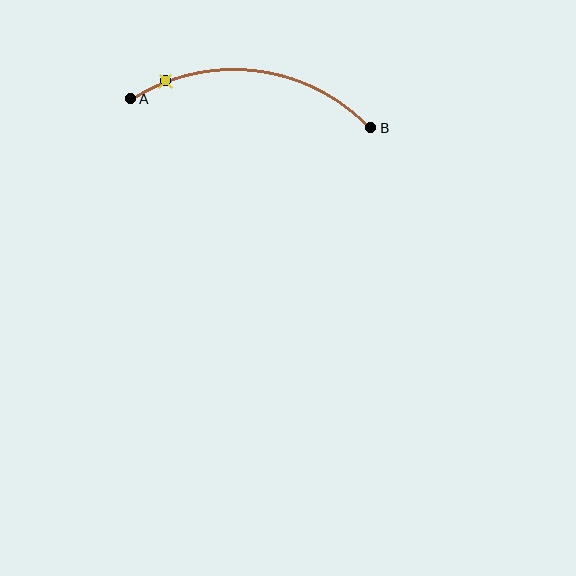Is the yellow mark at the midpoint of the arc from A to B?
No. The yellow mark lies on the arc but is closer to endpoint A. The arc midpoint would be at the point on the curve equidistant along the arc from both A and B.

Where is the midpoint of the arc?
The arc midpoint is the point on the curve farthest from the straight line joining A and B. It sits above that line.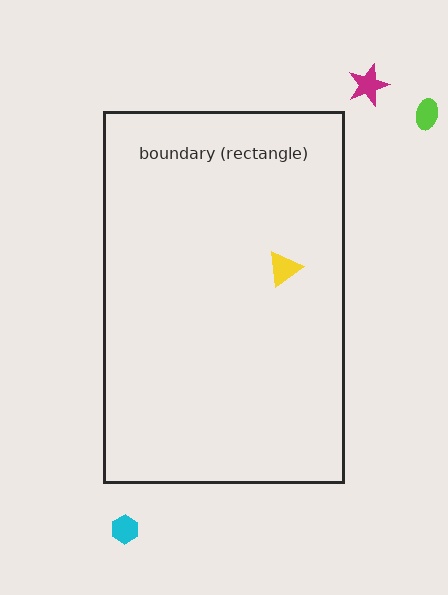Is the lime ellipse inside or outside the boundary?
Outside.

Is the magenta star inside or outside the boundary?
Outside.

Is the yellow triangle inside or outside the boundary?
Inside.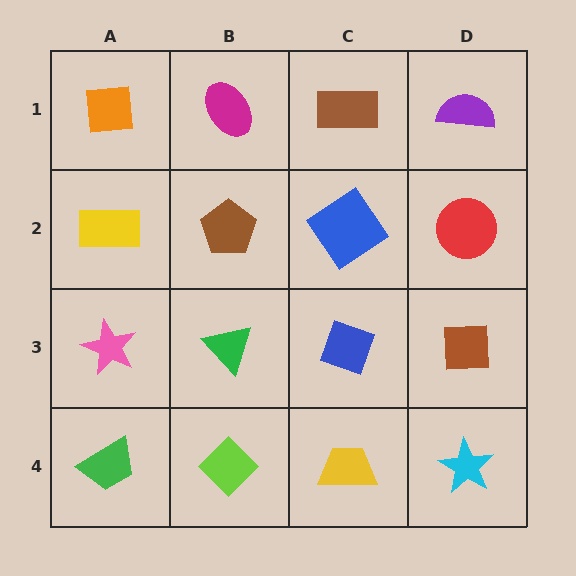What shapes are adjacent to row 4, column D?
A brown square (row 3, column D), a yellow trapezoid (row 4, column C).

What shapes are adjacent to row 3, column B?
A brown pentagon (row 2, column B), a lime diamond (row 4, column B), a pink star (row 3, column A), a blue diamond (row 3, column C).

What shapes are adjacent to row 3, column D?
A red circle (row 2, column D), a cyan star (row 4, column D), a blue diamond (row 3, column C).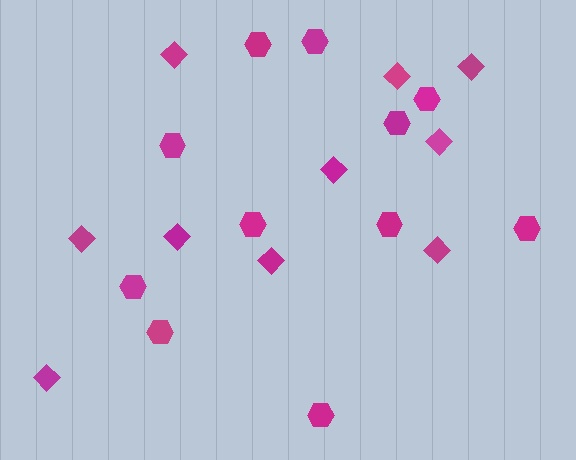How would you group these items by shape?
There are 2 groups: one group of hexagons (11) and one group of diamonds (10).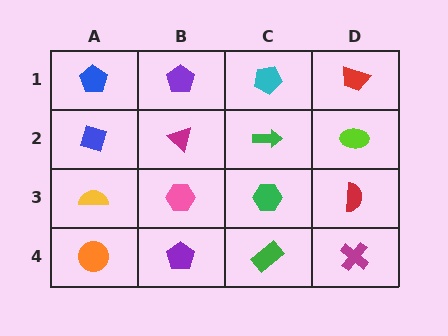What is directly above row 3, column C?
A green arrow.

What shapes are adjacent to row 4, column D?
A red semicircle (row 3, column D), a green rectangle (row 4, column C).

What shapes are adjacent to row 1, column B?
A magenta triangle (row 2, column B), a blue pentagon (row 1, column A), a cyan pentagon (row 1, column C).